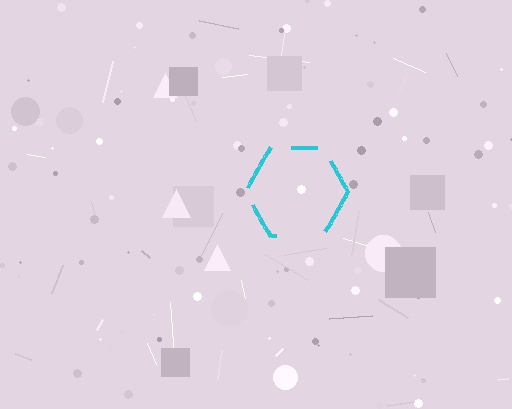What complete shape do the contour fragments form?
The contour fragments form a hexagon.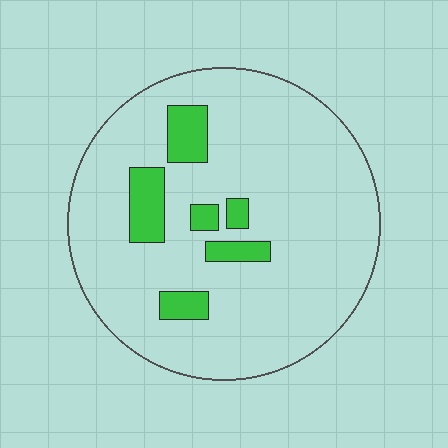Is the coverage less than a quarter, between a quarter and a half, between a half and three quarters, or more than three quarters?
Less than a quarter.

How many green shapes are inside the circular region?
6.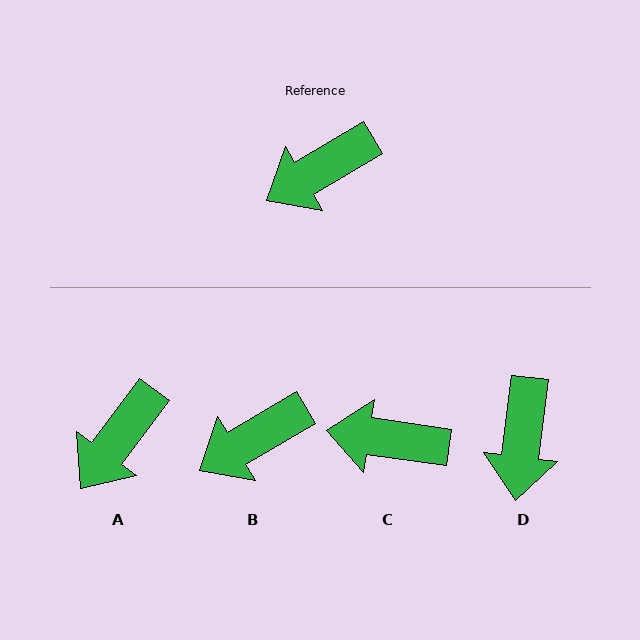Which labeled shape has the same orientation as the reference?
B.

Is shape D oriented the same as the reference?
No, it is off by about 53 degrees.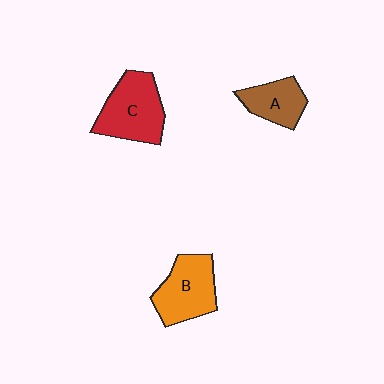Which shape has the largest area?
Shape C (red).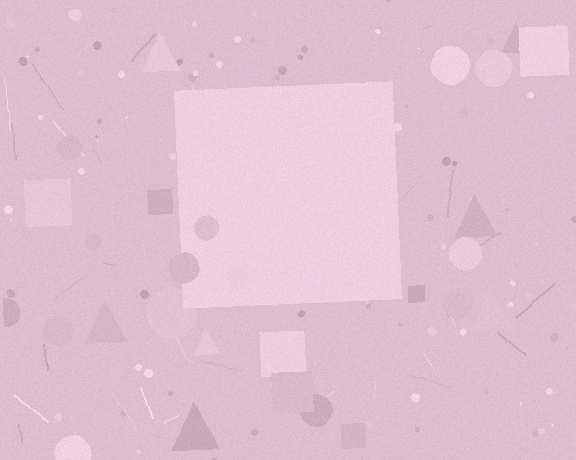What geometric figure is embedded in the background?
A square is embedded in the background.